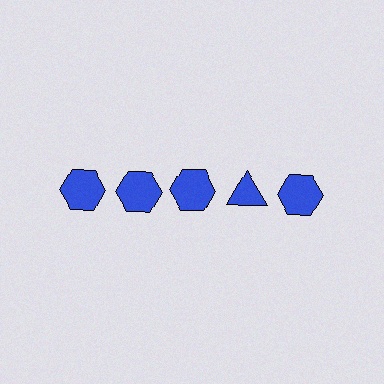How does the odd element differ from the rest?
It has a different shape: triangle instead of hexagon.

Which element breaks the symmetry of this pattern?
The blue triangle in the top row, second from right column breaks the symmetry. All other shapes are blue hexagons.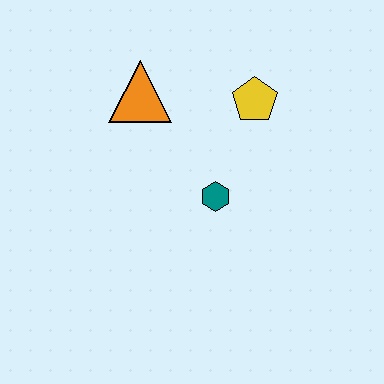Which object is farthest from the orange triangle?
The teal hexagon is farthest from the orange triangle.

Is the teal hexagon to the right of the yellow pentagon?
No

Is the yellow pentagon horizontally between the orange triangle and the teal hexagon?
No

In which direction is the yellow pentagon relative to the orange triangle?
The yellow pentagon is to the right of the orange triangle.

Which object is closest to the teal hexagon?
The yellow pentagon is closest to the teal hexagon.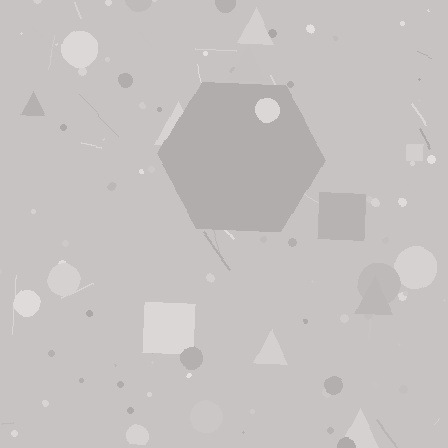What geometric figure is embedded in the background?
A hexagon is embedded in the background.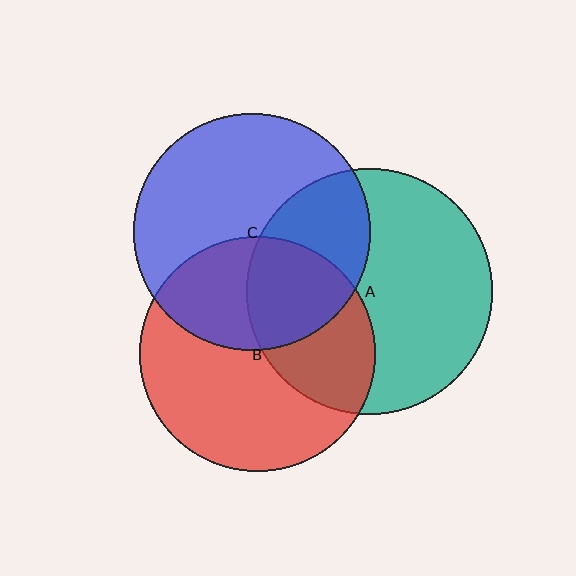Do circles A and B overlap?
Yes.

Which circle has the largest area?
Circle A (teal).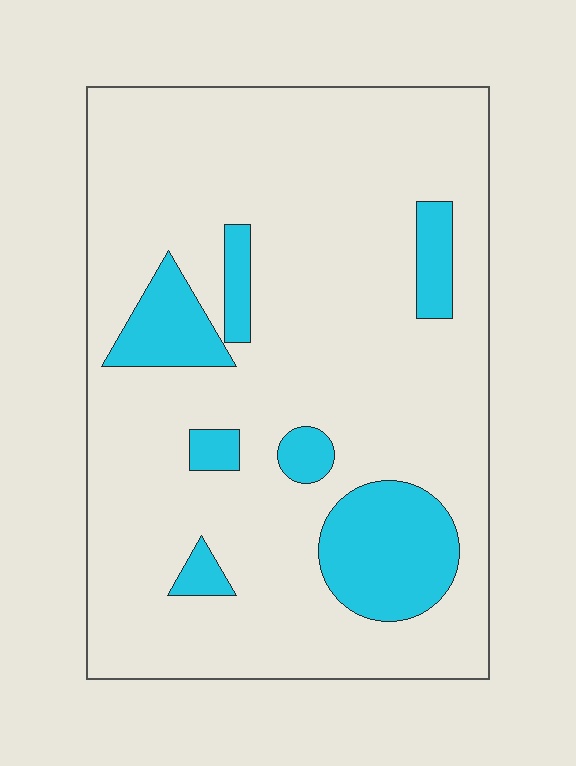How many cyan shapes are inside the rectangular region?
7.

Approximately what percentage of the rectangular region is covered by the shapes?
Approximately 15%.